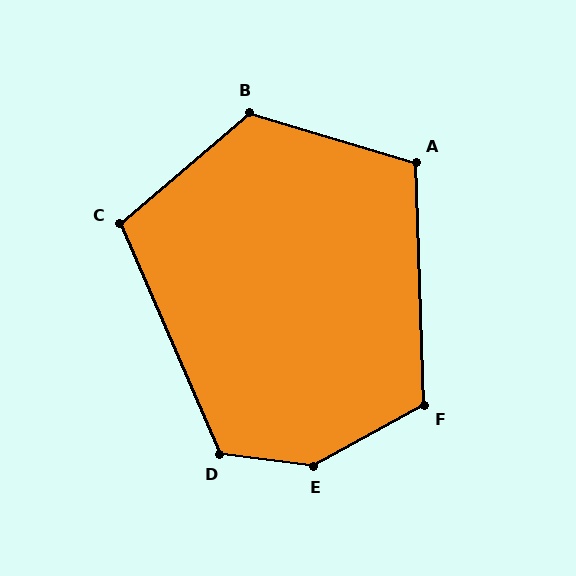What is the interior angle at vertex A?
Approximately 108 degrees (obtuse).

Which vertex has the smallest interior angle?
C, at approximately 107 degrees.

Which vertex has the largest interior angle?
E, at approximately 144 degrees.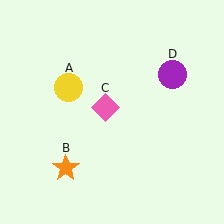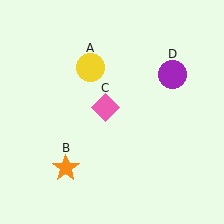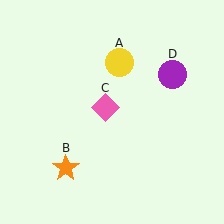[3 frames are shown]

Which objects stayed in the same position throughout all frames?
Orange star (object B) and pink diamond (object C) and purple circle (object D) remained stationary.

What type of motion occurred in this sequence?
The yellow circle (object A) rotated clockwise around the center of the scene.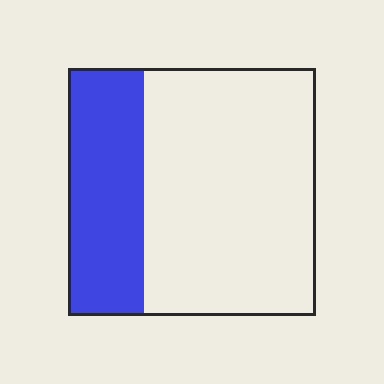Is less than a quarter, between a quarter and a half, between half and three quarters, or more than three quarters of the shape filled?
Between a quarter and a half.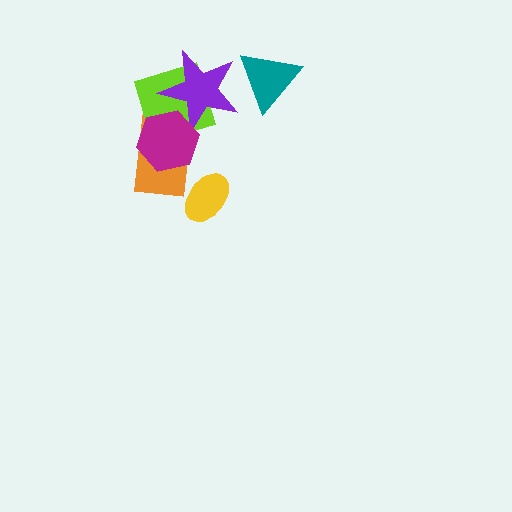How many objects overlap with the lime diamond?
3 objects overlap with the lime diamond.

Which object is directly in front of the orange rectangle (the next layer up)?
The lime diamond is directly in front of the orange rectangle.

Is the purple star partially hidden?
Yes, it is partially covered by another shape.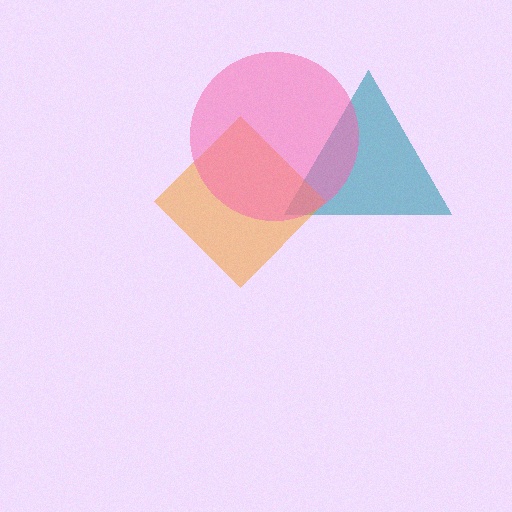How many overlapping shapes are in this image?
There are 3 overlapping shapes in the image.